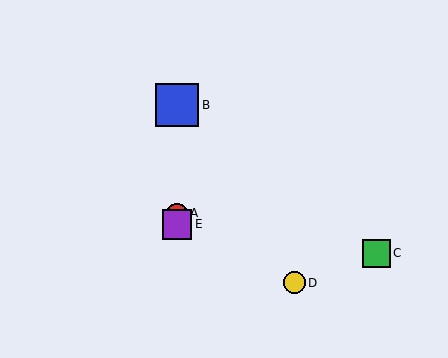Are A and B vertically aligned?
Yes, both are at x≈177.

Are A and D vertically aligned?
No, A is at x≈177 and D is at x≈294.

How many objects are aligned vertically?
3 objects (A, B, E) are aligned vertically.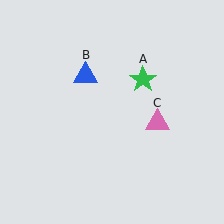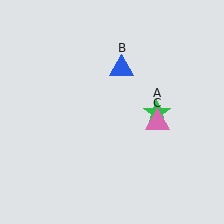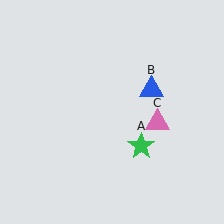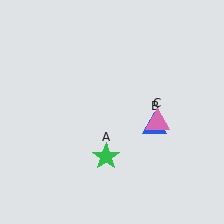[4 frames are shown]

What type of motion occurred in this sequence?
The green star (object A), blue triangle (object B) rotated clockwise around the center of the scene.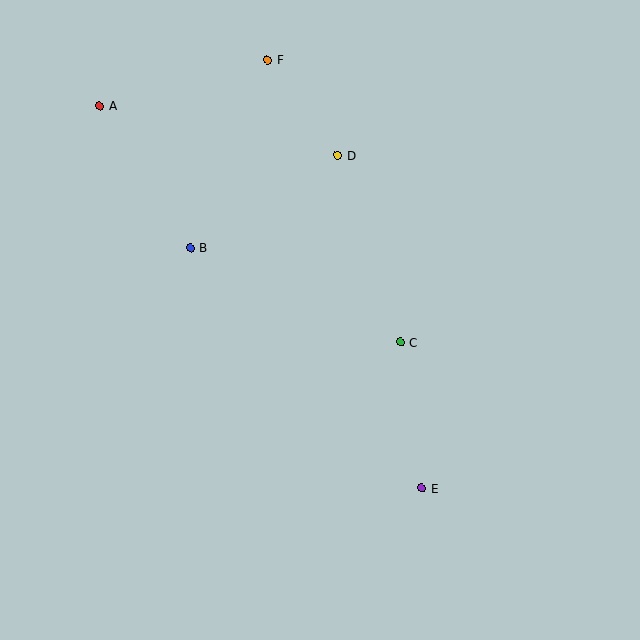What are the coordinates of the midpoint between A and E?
The midpoint between A and E is at (261, 297).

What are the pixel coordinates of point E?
Point E is at (422, 488).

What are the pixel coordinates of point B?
Point B is at (190, 248).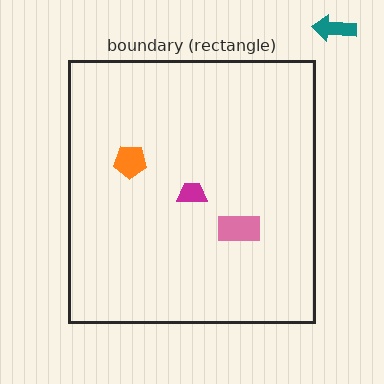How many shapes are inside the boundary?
3 inside, 1 outside.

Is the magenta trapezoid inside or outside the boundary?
Inside.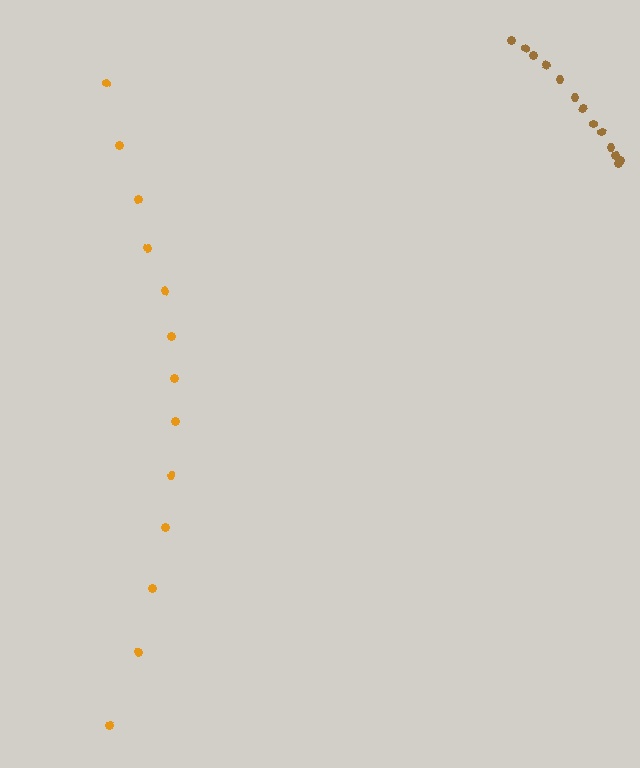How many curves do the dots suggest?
There are 2 distinct paths.